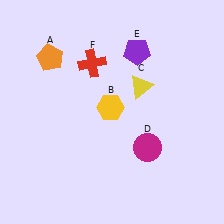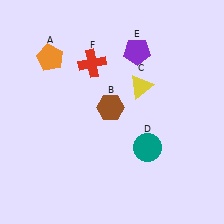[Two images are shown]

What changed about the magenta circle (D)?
In Image 1, D is magenta. In Image 2, it changed to teal.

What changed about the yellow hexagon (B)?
In Image 1, B is yellow. In Image 2, it changed to brown.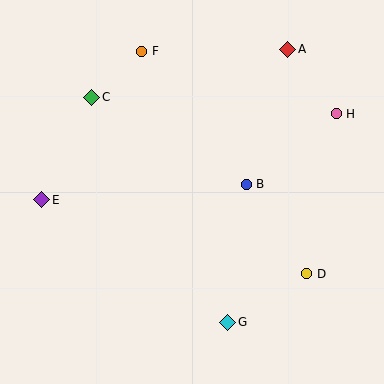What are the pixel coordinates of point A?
Point A is at (288, 49).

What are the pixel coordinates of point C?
Point C is at (92, 97).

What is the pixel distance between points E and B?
The distance between E and B is 205 pixels.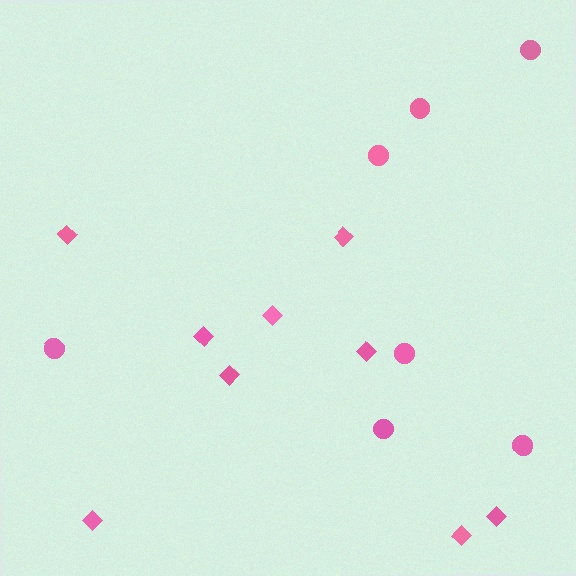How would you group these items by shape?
There are 2 groups: one group of circles (7) and one group of diamonds (9).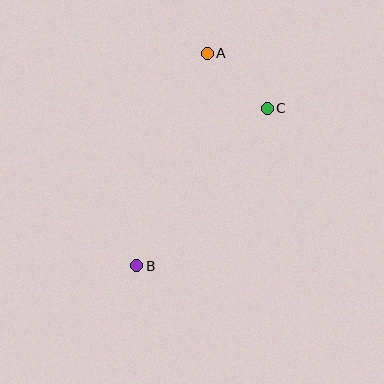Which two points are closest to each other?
Points A and C are closest to each other.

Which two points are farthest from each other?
Points A and B are farthest from each other.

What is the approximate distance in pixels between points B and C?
The distance between B and C is approximately 204 pixels.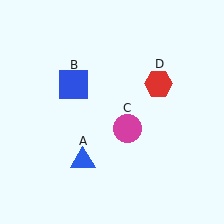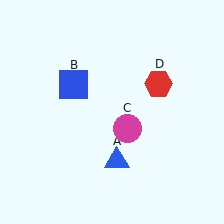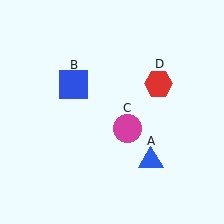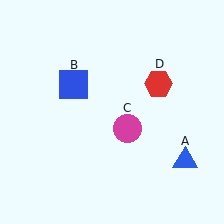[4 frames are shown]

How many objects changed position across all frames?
1 object changed position: blue triangle (object A).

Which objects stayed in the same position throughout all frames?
Blue square (object B) and magenta circle (object C) and red hexagon (object D) remained stationary.